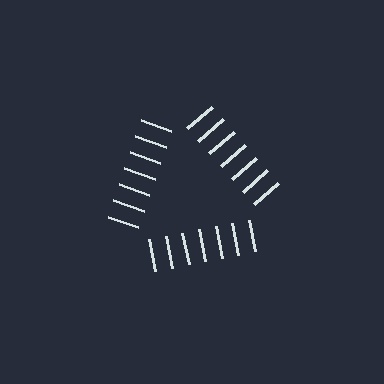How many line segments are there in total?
21 — 7 along each of the 3 edges.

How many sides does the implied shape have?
3 sides — the line-ends trace a triangle.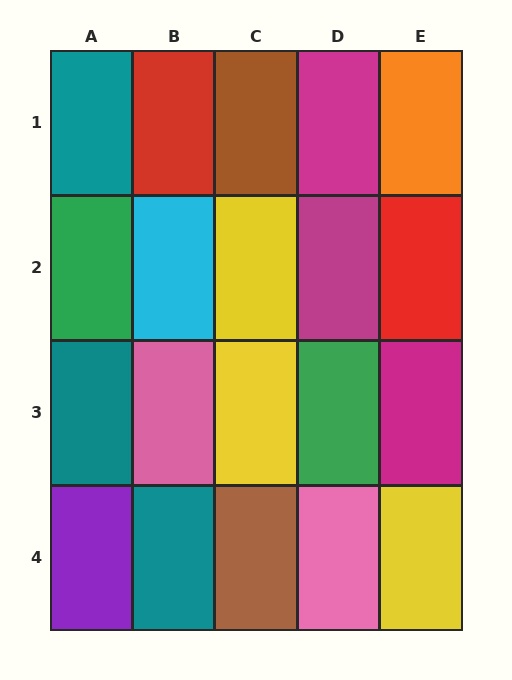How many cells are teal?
3 cells are teal.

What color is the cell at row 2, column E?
Red.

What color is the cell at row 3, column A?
Teal.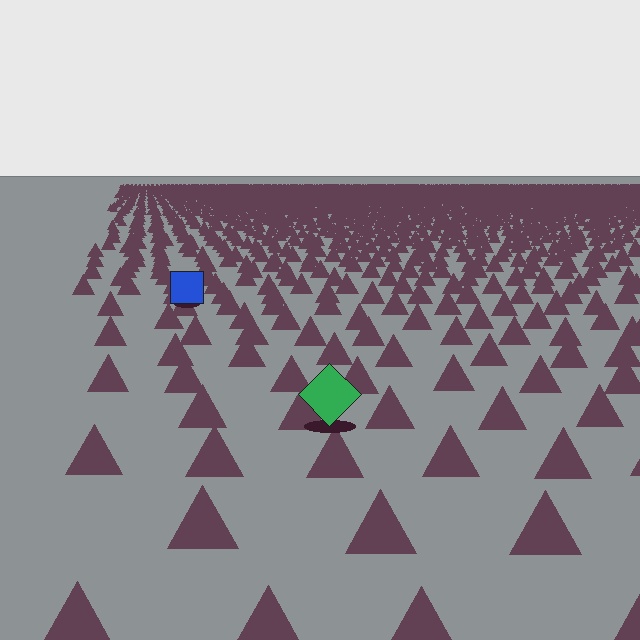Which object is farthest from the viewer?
The blue square is farthest from the viewer. It appears smaller and the ground texture around it is denser.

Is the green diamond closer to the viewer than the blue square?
Yes. The green diamond is closer — you can tell from the texture gradient: the ground texture is coarser near it.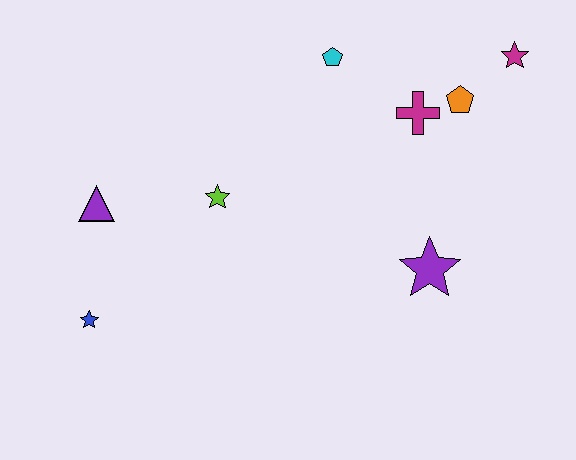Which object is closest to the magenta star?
The orange pentagon is closest to the magenta star.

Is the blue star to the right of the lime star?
No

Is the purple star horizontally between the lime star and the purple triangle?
No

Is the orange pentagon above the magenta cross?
Yes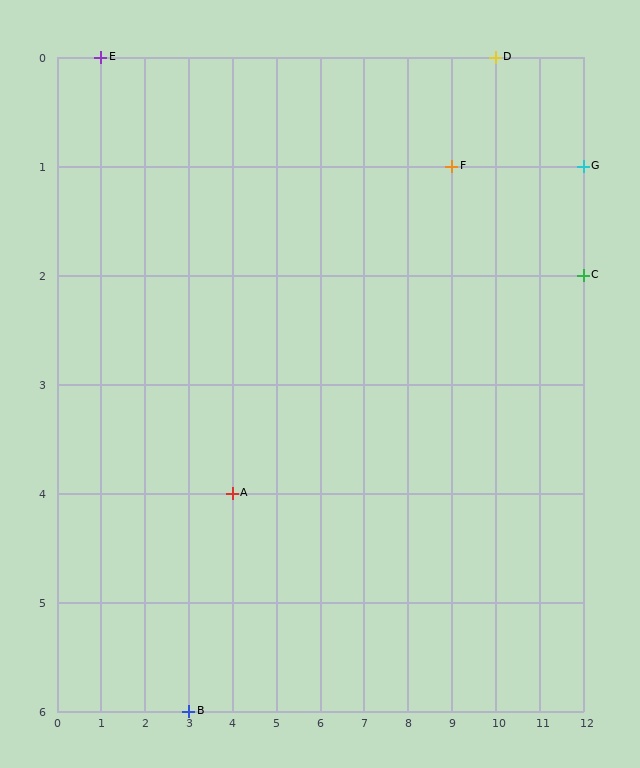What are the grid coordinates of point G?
Point G is at grid coordinates (12, 1).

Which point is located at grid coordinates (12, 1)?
Point G is at (12, 1).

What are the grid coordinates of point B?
Point B is at grid coordinates (3, 6).